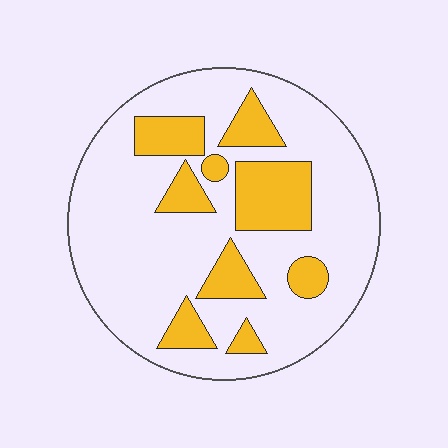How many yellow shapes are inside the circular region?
9.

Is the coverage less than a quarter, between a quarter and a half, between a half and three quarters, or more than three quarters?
Less than a quarter.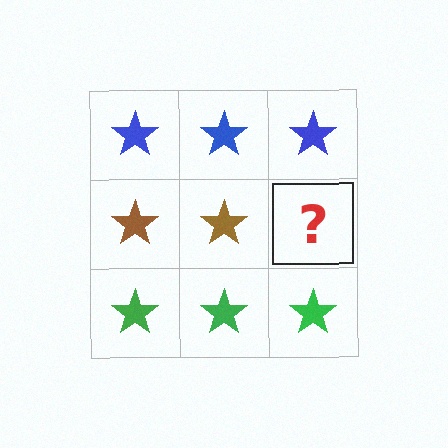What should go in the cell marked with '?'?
The missing cell should contain a brown star.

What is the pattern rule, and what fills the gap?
The rule is that each row has a consistent color. The gap should be filled with a brown star.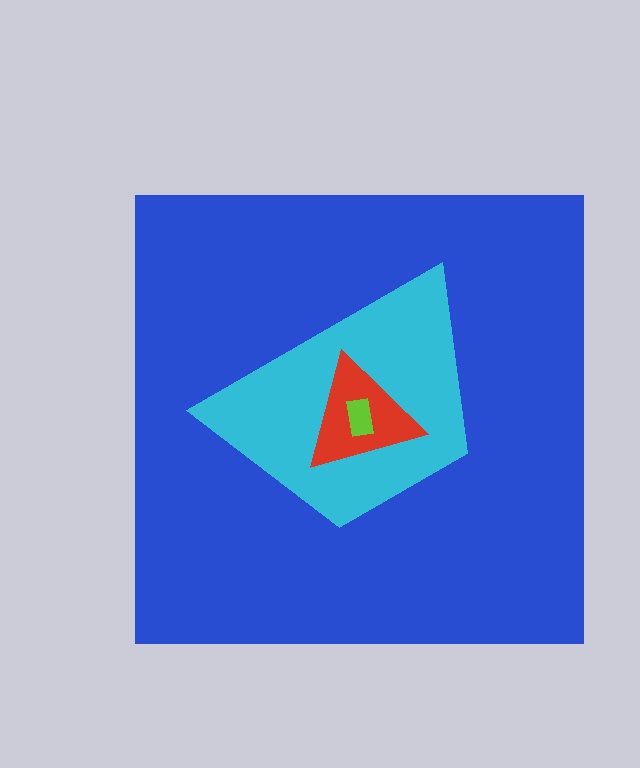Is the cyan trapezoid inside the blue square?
Yes.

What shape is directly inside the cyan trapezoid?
The red triangle.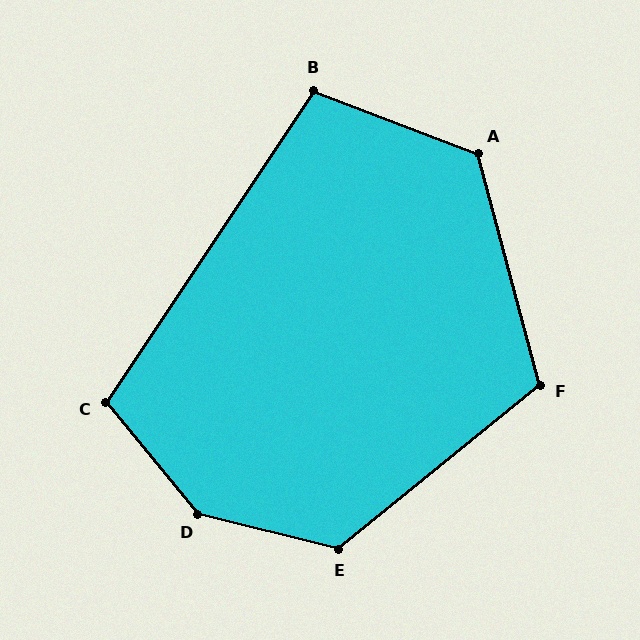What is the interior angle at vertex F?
Approximately 114 degrees (obtuse).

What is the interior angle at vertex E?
Approximately 127 degrees (obtuse).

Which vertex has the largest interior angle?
D, at approximately 143 degrees.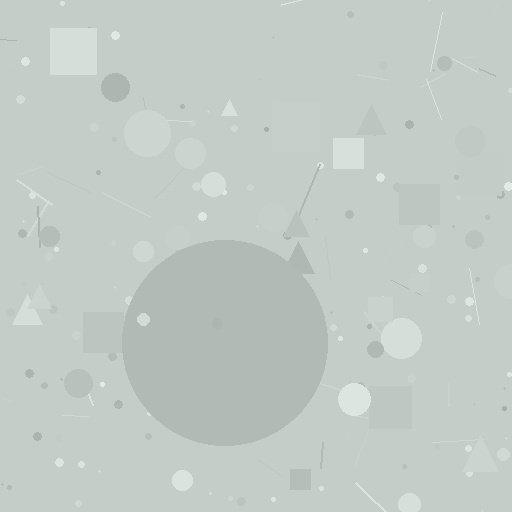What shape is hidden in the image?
A circle is hidden in the image.